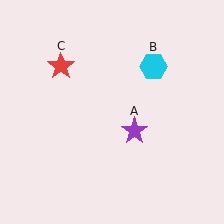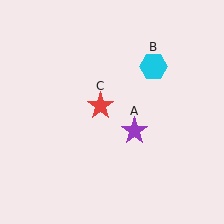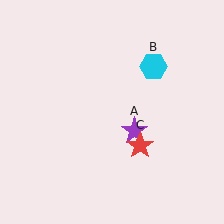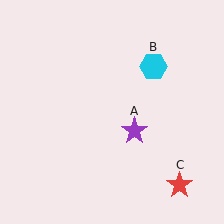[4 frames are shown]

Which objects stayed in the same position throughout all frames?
Purple star (object A) and cyan hexagon (object B) remained stationary.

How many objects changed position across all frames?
1 object changed position: red star (object C).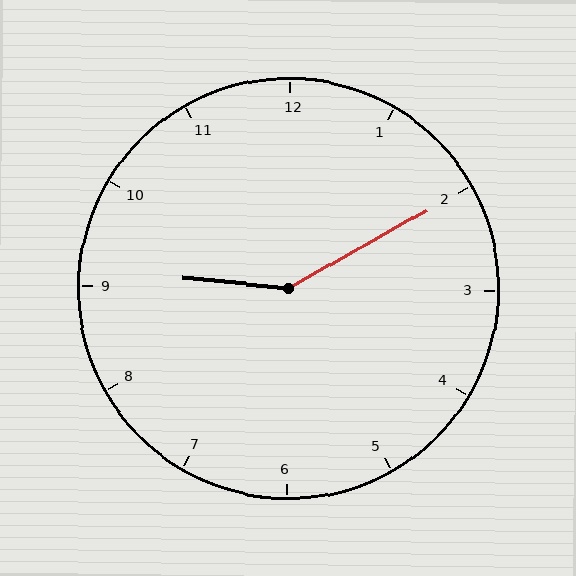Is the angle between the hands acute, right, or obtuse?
It is obtuse.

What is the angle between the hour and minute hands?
Approximately 145 degrees.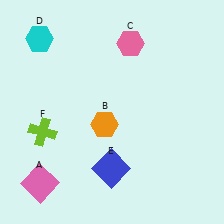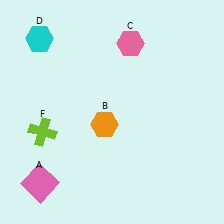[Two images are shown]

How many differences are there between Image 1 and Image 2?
There is 1 difference between the two images.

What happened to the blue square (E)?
The blue square (E) was removed in Image 2. It was in the bottom-left area of Image 1.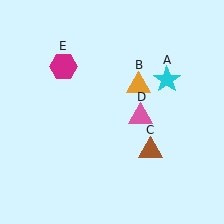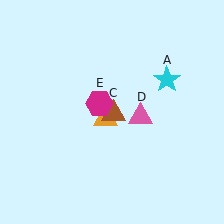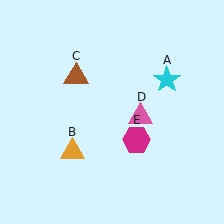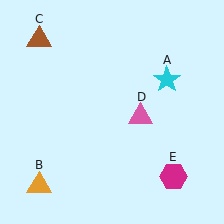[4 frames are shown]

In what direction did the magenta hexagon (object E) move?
The magenta hexagon (object E) moved down and to the right.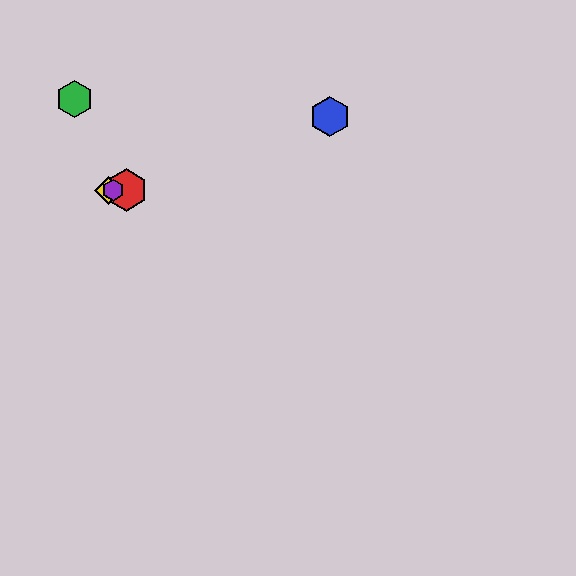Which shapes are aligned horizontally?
The red hexagon, the yellow diamond, the purple hexagon are aligned horizontally.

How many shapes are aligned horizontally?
3 shapes (the red hexagon, the yellow diamond, the purple hexagon) are aligned horizontally.